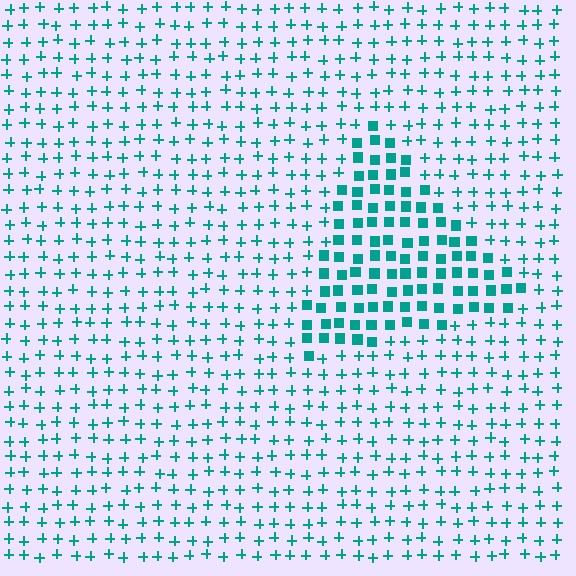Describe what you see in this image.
The image is filled with small teal elements arranged in a uniform grid. A triangle-shaped region contains squares, while the surrounding area contains plus signs. The boundary is defined purely by the change in element shape.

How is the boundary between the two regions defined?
The boundary is defined by a change in element shape: squares inside vs. plus signs outside. All elements share the same color and spacing.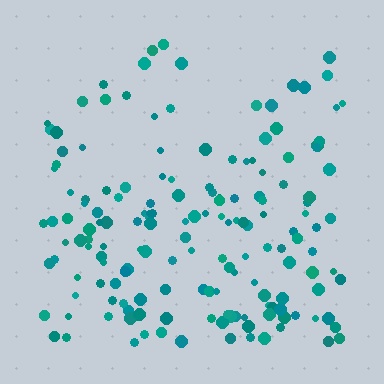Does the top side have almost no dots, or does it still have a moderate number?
Still a moderate number, just noticeably fewer than the bottom.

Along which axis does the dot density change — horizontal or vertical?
Vertical.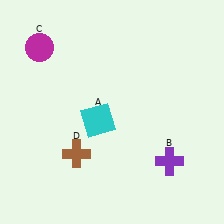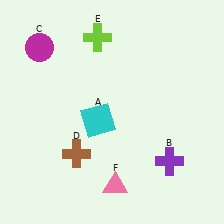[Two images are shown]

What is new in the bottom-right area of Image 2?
A pink triangle (F) was added in the bottom-right area of Image 2.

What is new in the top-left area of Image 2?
A lime cross (E) was added in the top-left area of Image 2.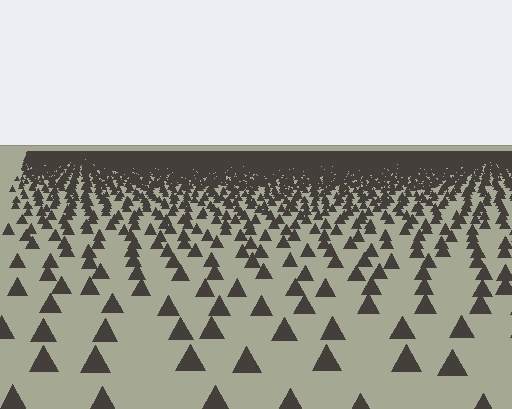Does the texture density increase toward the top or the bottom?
Density increases toward the top.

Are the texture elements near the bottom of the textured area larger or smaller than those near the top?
Larger. Near the bottom, elements are closer to the viewer and appear at a bigger on-screen size.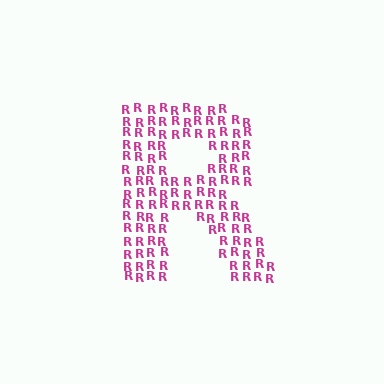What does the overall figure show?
The overall figure shows the letter R.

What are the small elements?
The small elements are letter R's.